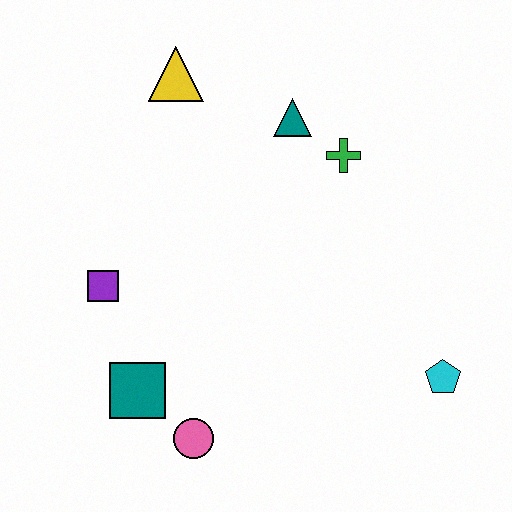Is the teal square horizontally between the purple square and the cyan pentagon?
Yes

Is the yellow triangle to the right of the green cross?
No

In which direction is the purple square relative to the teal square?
The purple square is above the teal square.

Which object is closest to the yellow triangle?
The teal triangle is closest to the yellow triangle.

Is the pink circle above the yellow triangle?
No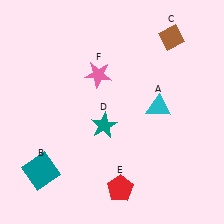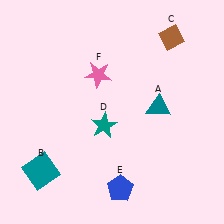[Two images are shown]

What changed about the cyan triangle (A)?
In Image 1, A is cyan. In Image 2, it changed to teal.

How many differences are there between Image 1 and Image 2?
There are 2 differences between the two images.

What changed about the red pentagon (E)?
In Image 1, E is red. In Image 2, it changed to blue.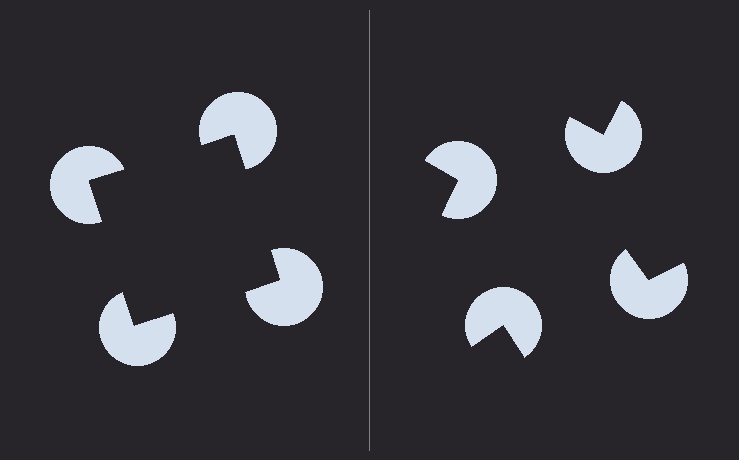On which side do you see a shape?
An illusory square appears on the left side. On the right side the wedge cuts are rotated, so no coherent shape forms.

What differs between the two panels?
The pac-man discs are positioned identically on both sides; only the wedge orientations differ. On the left they align to a square; on the right they are misaligned.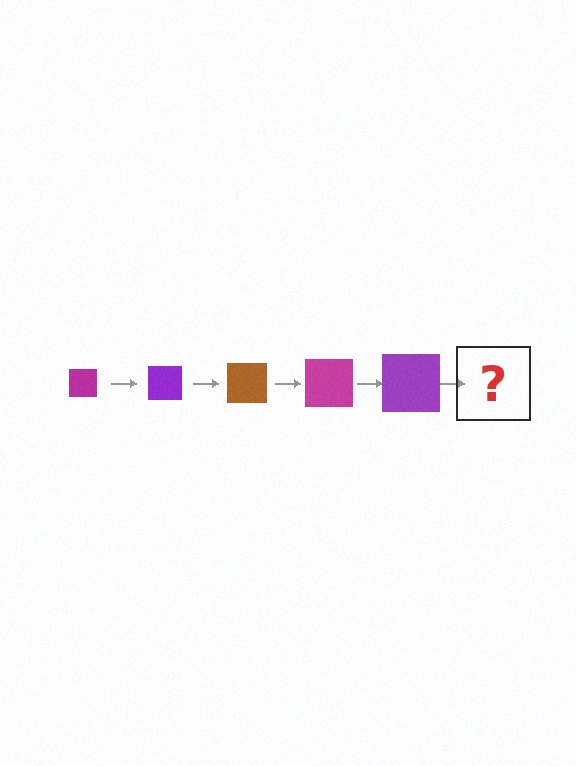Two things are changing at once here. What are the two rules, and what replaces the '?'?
The two rules are that the square grows larger each step and the color cycles through magenta, purple, and brown. The '?' should be a brown square, larger than the previous one.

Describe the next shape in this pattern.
It should be a brown square, larger than the previous one.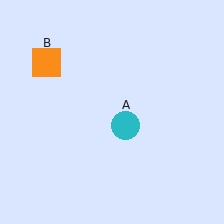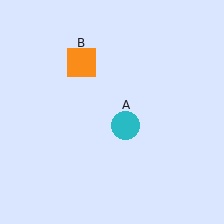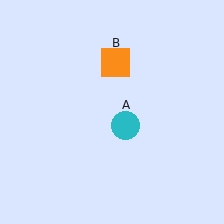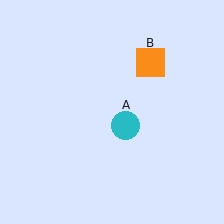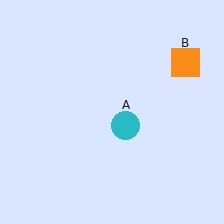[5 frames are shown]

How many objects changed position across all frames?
1 object changed position: orange square (object B).